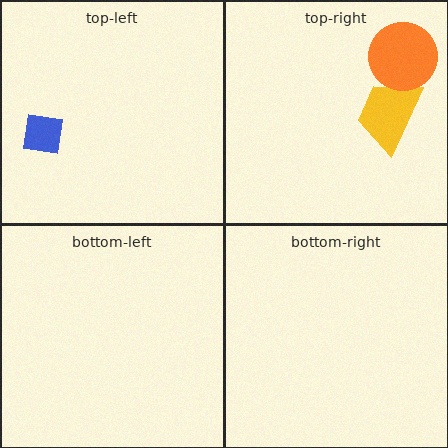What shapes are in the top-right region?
The yellow trapezoid, the orange circle.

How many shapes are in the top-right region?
2.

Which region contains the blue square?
The top-left region.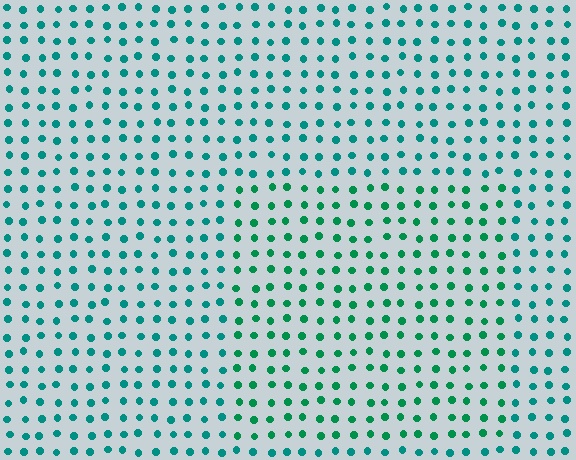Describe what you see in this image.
The image is filled with small teal elements in a uniform arrangement. A rectangle-shaped region is visible where the elements are tinted to a slightly different hue, forming a subtle color boundary.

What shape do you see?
I see a rectangle.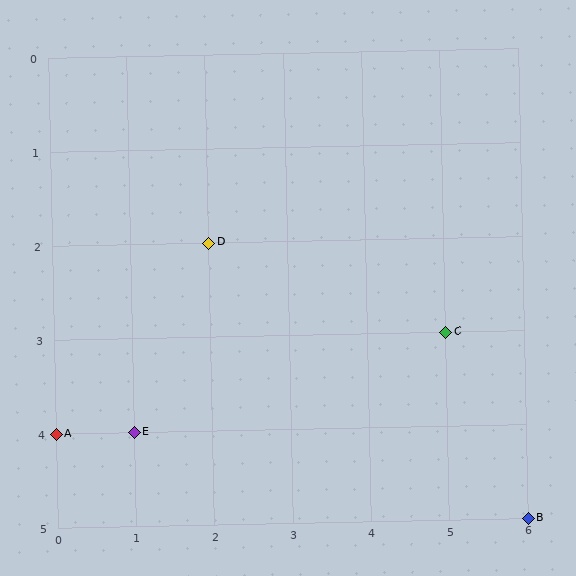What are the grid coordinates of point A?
Point A is at grid coordinates (0, 4).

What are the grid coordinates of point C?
Point C is at grid coordinates (5, 3).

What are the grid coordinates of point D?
Point D is at grid coordinates (2, 2).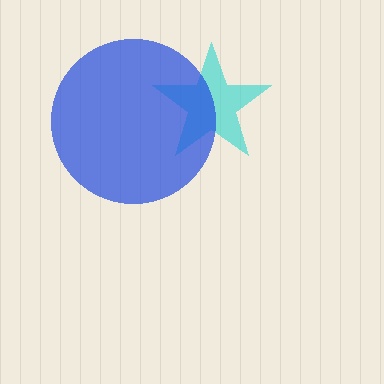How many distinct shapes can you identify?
There are 2 distinct shapes: a cyan star, a blue circle.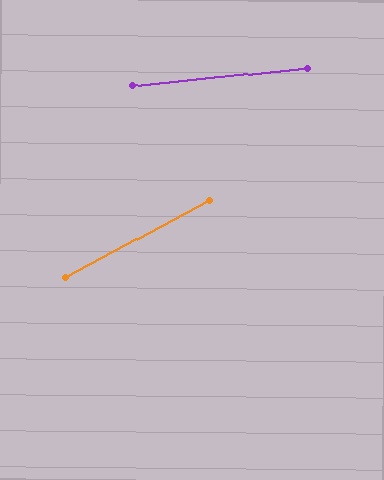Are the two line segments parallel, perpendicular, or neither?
Neither parallel nor perpendicular — they differ by about 22°.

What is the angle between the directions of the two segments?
Approximately 22 degrees.